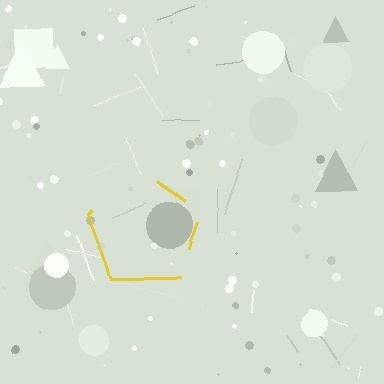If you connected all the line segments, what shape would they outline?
They would outline a pentagon.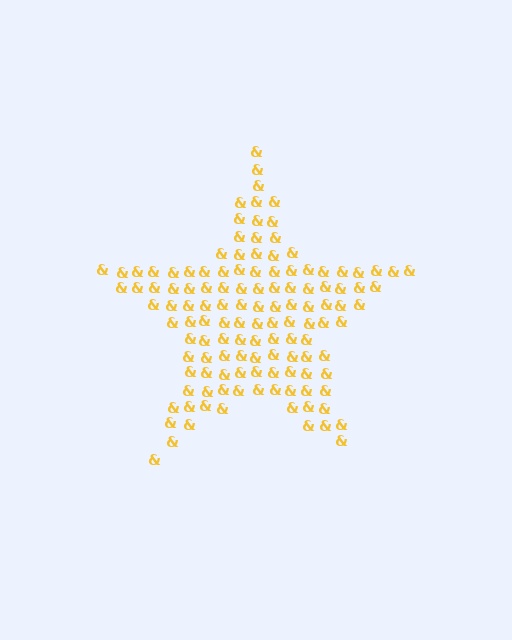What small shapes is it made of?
It is made of small ampersands.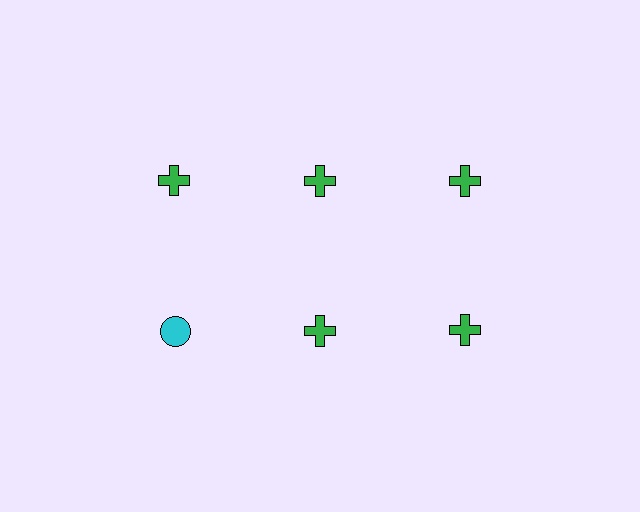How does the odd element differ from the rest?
It differs in both color (cyan instead of green) and shape (circle instead of cross).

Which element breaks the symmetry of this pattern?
The cyan circle in the second row, leftmost column breaks the symmetry. All other shapes are green crosses.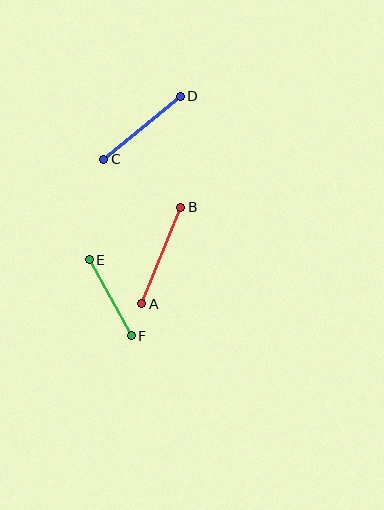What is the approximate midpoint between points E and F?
The midpoint is at approximately (110, 298) pixels.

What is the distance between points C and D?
The distance is approximately 99 pixels.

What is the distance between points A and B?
The distance is approximately 104 pixels.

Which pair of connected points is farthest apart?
Points A and B are farthest apart.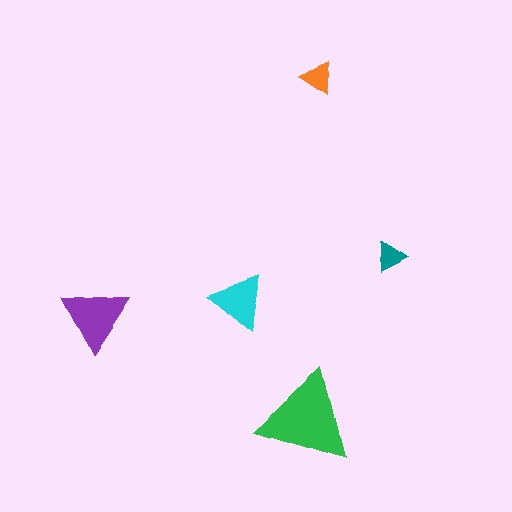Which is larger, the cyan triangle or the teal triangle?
The cyan one.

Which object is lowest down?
The green triangle is bottommost.